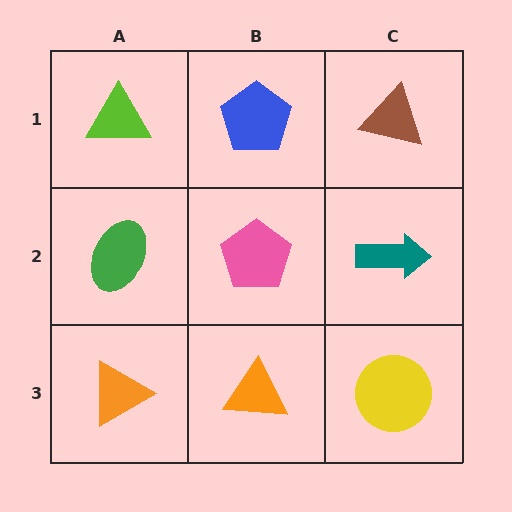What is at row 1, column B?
A blue pentagon.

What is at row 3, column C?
A yellow circle.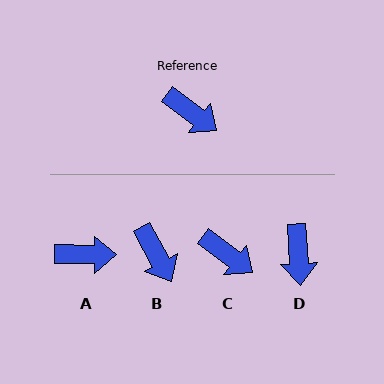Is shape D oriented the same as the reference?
No, it is off by about 50 degrees.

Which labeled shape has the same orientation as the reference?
C.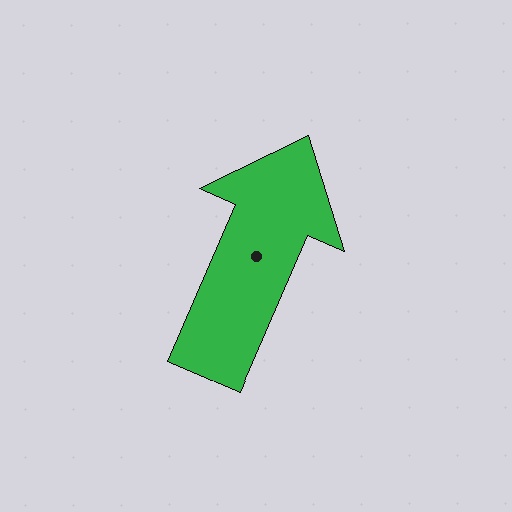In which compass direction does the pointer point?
Northeast.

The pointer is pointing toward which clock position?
Roughly 1 o'clock.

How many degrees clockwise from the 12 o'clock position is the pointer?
Approximately 23 degrees.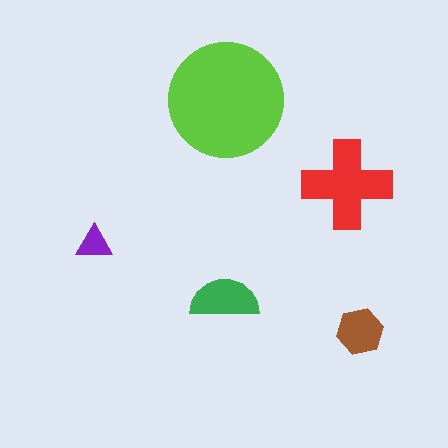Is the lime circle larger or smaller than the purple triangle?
Larger.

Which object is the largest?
The lime circle.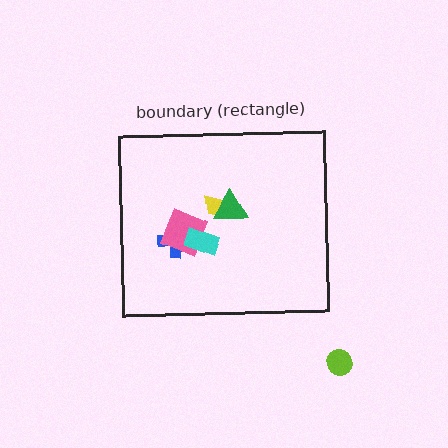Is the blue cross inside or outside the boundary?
Inside.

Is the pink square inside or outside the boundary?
Inside.